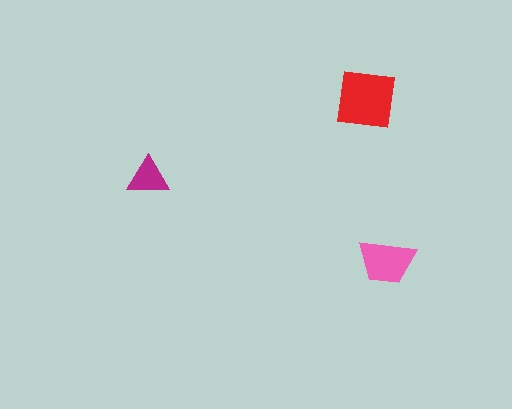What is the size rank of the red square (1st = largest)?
1st.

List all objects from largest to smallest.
The red square, the pink trapezoid, the magenta triangle.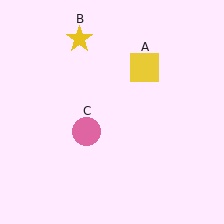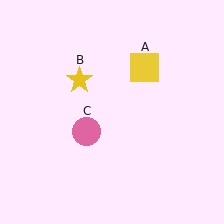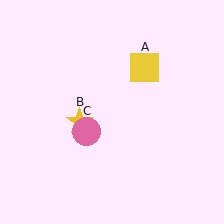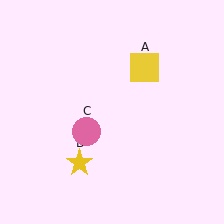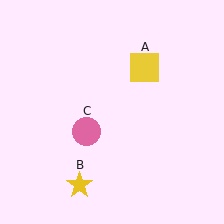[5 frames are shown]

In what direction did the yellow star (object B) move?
The yellow star (object B) moved down.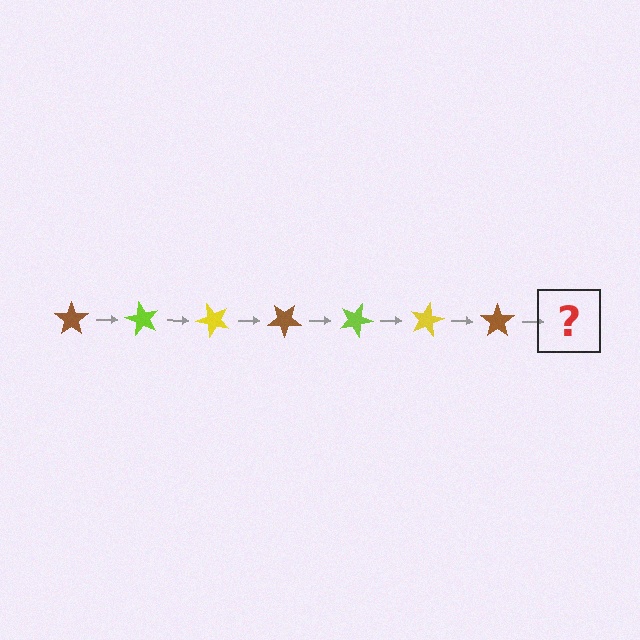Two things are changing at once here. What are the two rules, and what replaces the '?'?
The two rules are that it rotates 60 degrees each step and the color cycles through brown, lime, and yellow. The '?' should be a lime star, rotated 420 degrees from the start.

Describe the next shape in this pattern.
It should be a lime star, rotated 420 degrees from the start.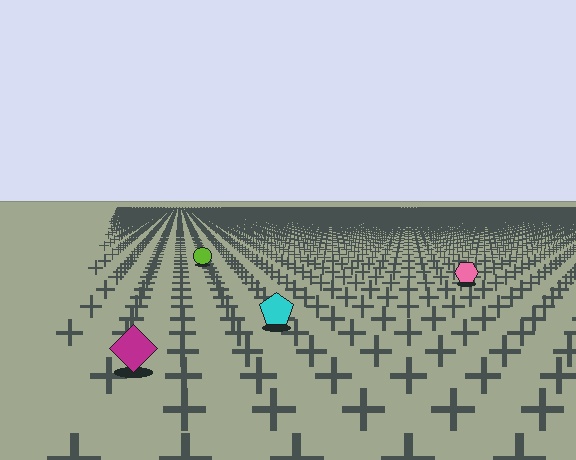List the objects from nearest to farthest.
From nearest to farthest: the magenta diamond, the cyan pentagon, the pink hexagon, the lime circle.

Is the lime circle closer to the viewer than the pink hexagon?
No. The pink hexagon is closer — you can tell from the texture gradient: the ground texture is coarser near it.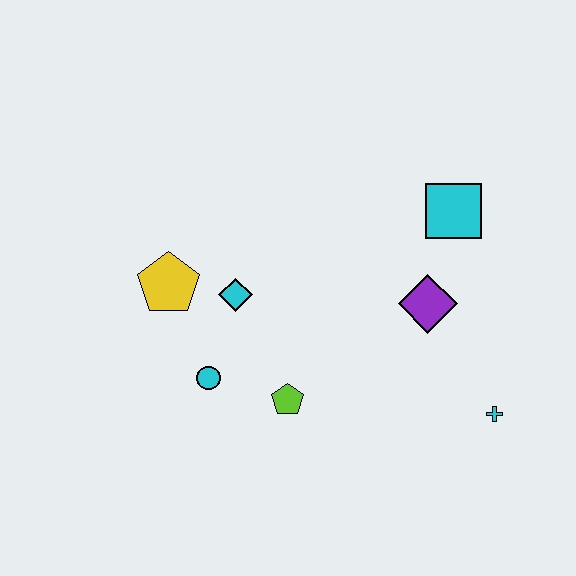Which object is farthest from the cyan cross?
The yellow pentagon is farthest from the cyan cross.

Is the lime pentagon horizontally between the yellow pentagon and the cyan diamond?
No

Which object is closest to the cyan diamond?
The yellow pentagon is closest to the cyan diamond.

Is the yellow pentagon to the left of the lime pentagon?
Yes